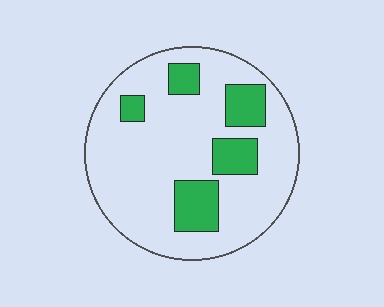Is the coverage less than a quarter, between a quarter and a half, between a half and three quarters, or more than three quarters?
Less than a quarter.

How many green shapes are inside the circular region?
5.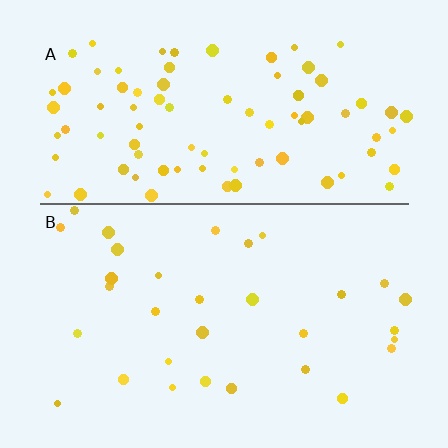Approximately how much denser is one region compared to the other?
Approximately 2.7× — region A over region B.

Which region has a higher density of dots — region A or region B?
A (the top).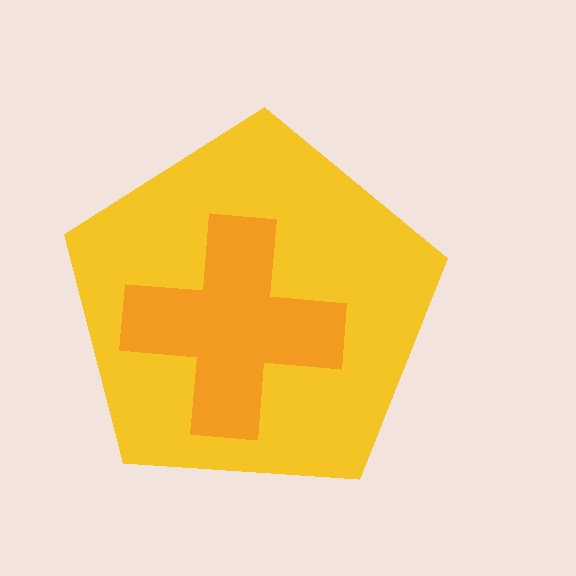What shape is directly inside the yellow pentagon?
The orange cross.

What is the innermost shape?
The orange cross.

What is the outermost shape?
The yellow pentagon.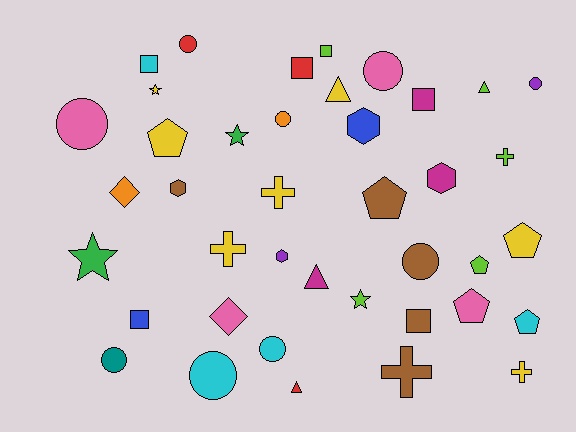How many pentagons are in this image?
There are 6 pentagons.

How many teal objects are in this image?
There is 1 teal object.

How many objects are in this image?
There are 40 objects.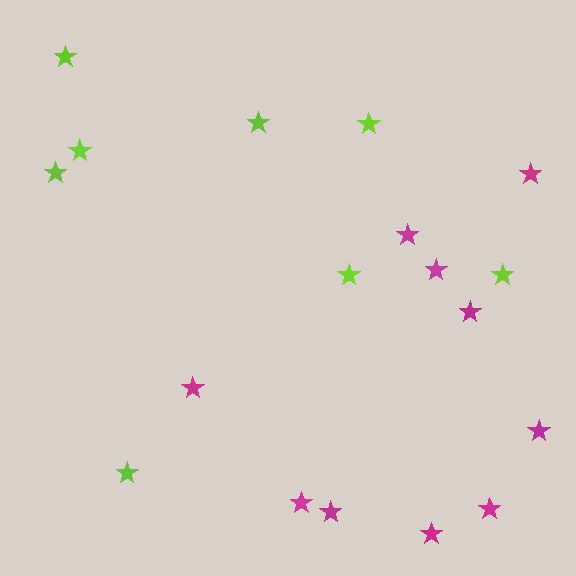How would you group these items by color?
There are 2 groups: one group of magenta stars (10) and one group of lime stars (8).